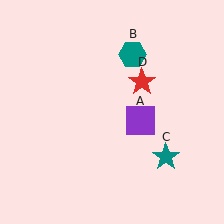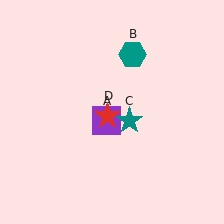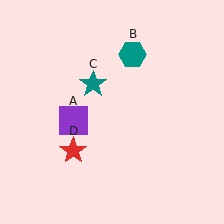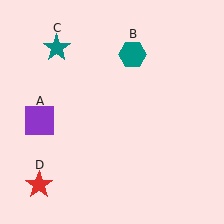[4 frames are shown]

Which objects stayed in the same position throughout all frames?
Teal hexagon (object B) remained stationary.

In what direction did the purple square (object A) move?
The purple square (object A) moved left.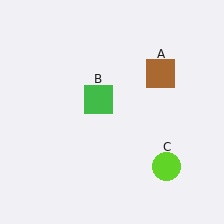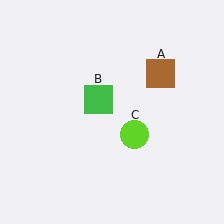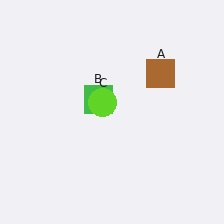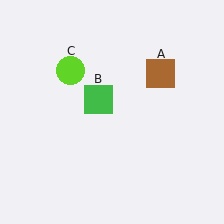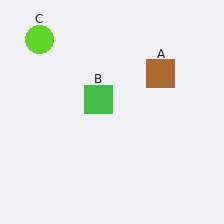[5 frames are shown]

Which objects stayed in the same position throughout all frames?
Brown square (object A) and green square (object B) remained stationary.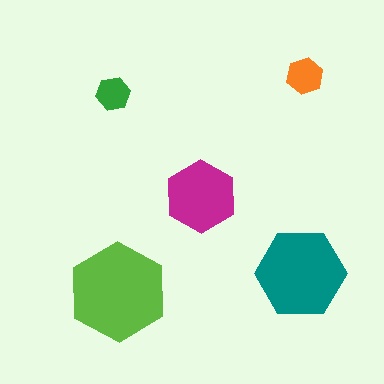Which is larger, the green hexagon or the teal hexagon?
The teal one.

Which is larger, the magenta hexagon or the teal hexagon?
The teal one.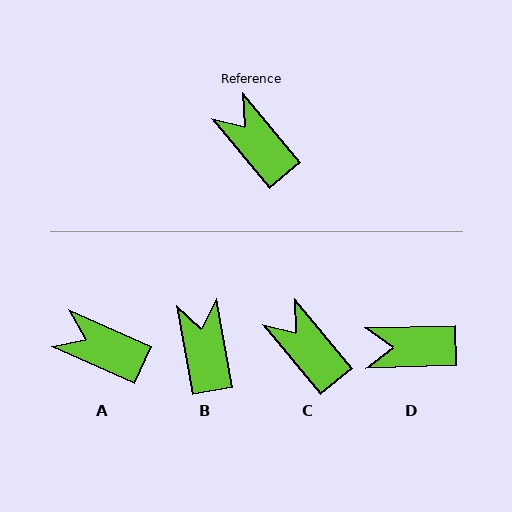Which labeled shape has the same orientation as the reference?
C.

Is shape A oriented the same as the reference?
No, it is off by about 26 degrees.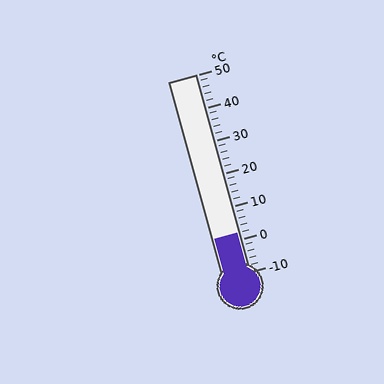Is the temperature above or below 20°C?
The temperature is below 20°C.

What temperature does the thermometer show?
The thermometer shows approximately 2°C.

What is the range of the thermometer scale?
The thermometer scale ranges from -10°C to 50°C.